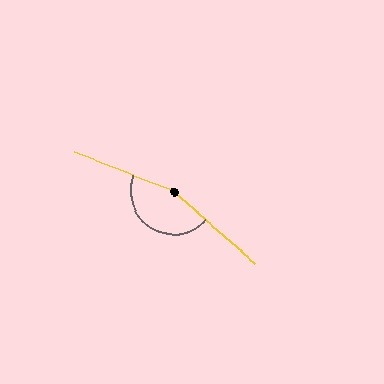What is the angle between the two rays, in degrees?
Approximately 160 degrees.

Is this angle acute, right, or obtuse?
It is obtuse.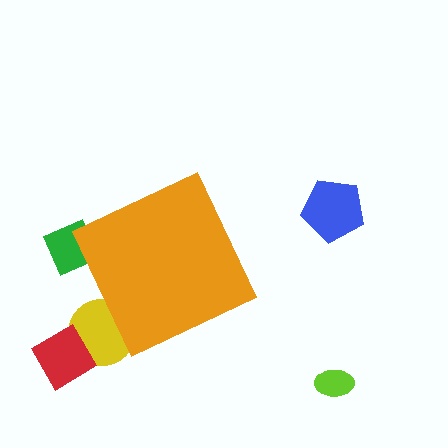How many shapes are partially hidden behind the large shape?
2 shapes are partially hidden.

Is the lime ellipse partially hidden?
No, the lime ellipse is fully visible.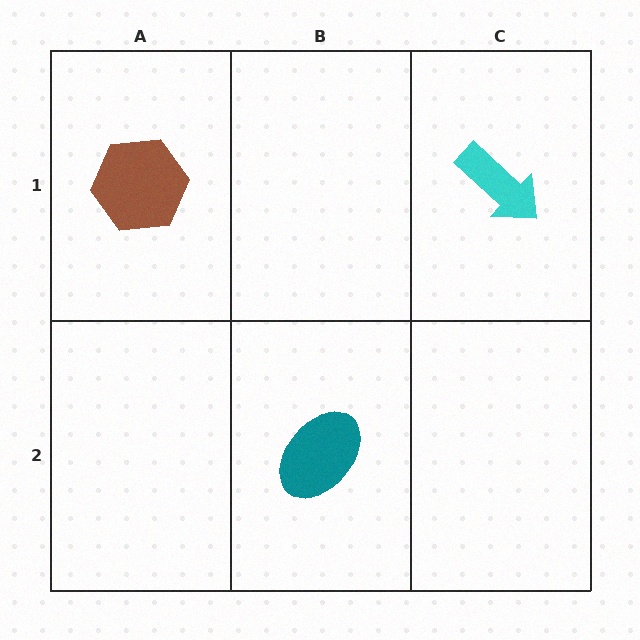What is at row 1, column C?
A cyan arrow.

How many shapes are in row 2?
1 shape.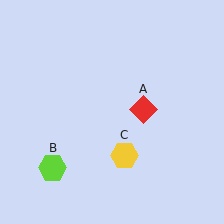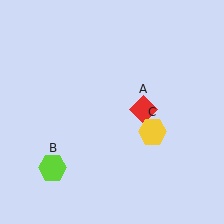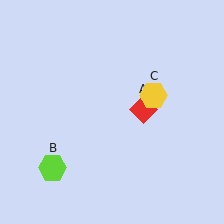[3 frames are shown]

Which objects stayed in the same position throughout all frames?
Red diamond (object A) and lime hexagon (object B) remained stationary.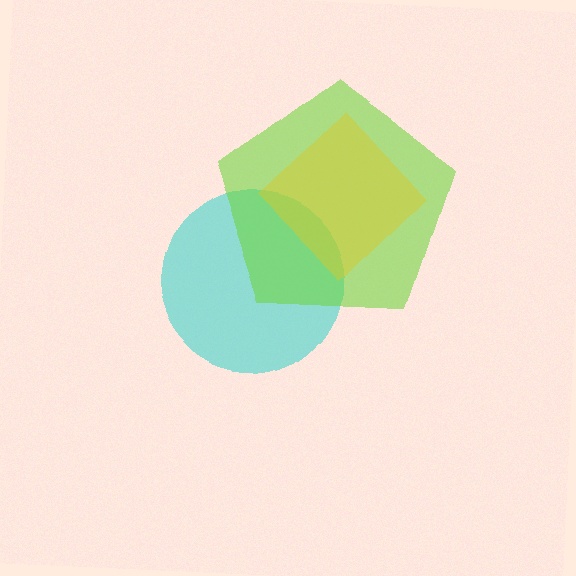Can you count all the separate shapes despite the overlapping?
Yes, there are 3 separate shapes.